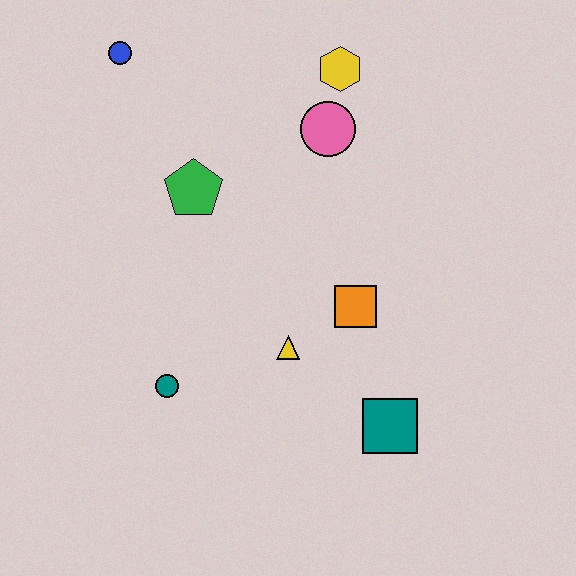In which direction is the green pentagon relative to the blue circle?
The green pentagon is below the blue circle.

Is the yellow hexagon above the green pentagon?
Yes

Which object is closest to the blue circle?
The green pentagon is closest to the blue circle.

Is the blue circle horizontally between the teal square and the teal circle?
No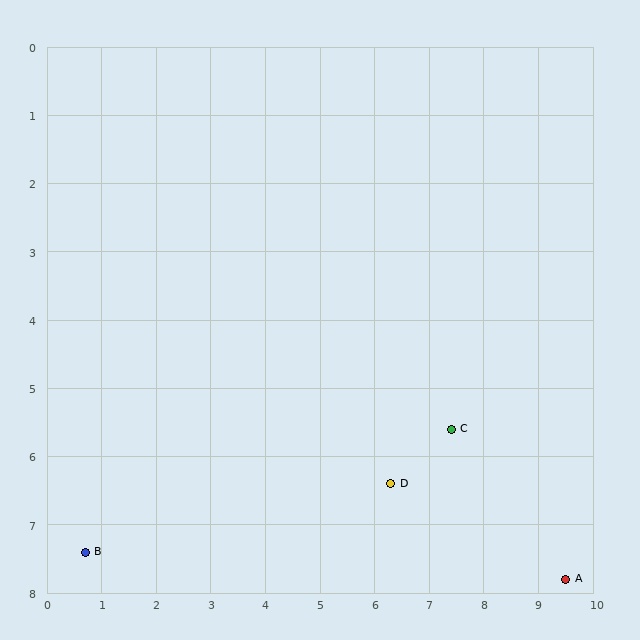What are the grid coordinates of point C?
Point C is at approximately (7.4, 5.6).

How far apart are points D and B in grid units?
Points D and B are about 5.7 grid units apart.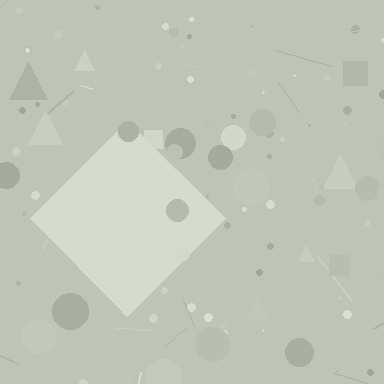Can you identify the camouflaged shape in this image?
The camouflaged shape is a diamond.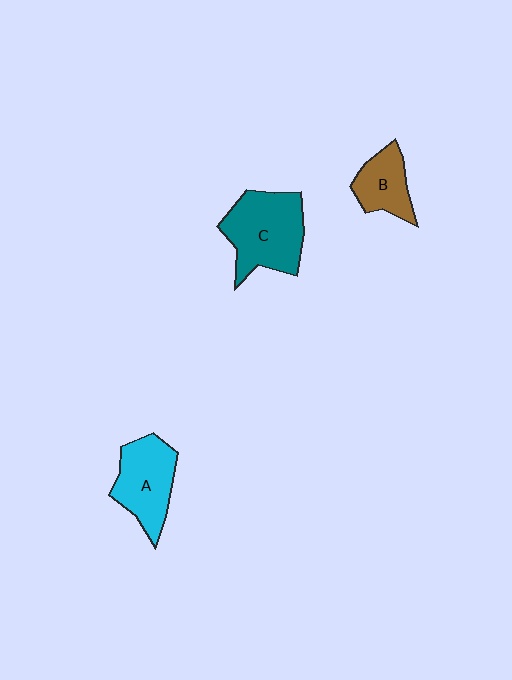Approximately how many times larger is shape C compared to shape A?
Approximately 1.3 times.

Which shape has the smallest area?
Shape B (brown).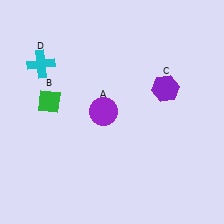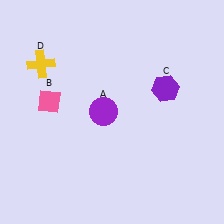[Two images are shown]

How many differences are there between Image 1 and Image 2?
There are 2 differences between the two images.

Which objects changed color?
B changed from green to pink. D changed from cyan to yellow.